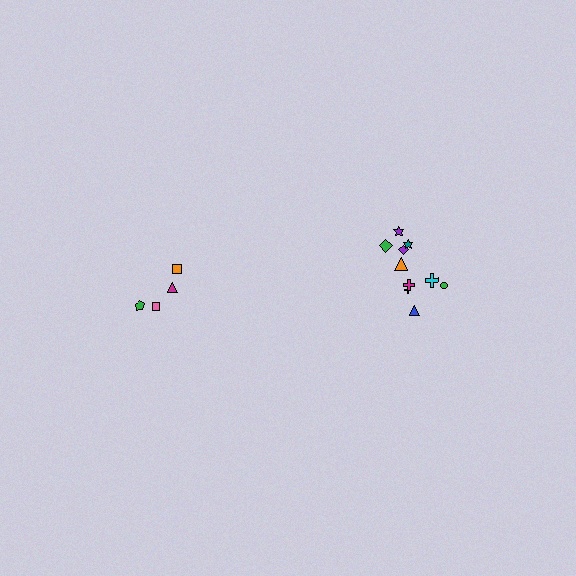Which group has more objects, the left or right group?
The right group.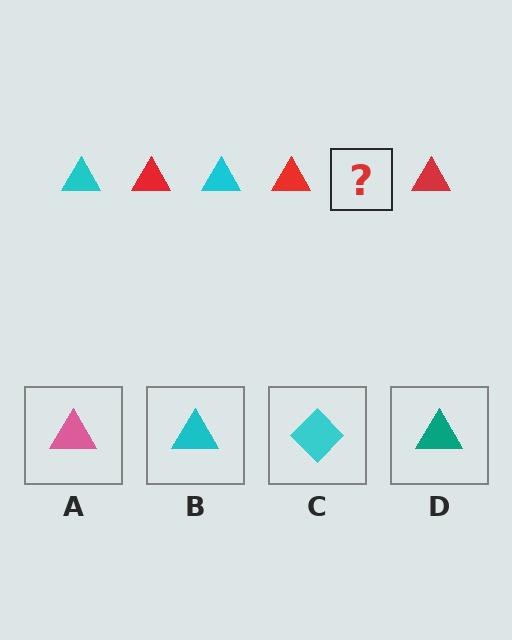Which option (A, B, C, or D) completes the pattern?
B.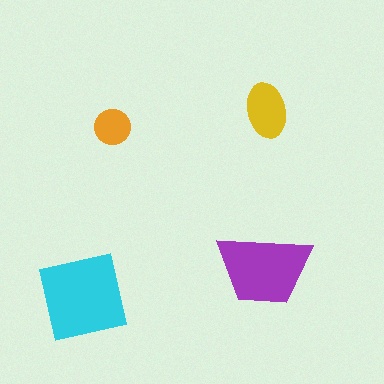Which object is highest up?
The yellow ellipse is topmost.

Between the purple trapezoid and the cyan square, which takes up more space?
The cyan square.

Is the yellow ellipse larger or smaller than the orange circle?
Larger.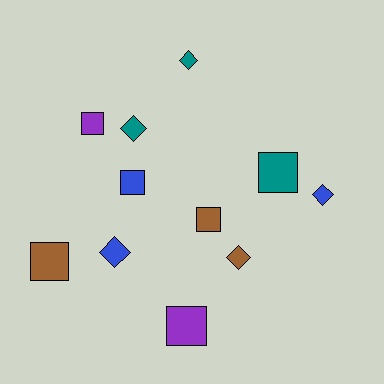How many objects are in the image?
There are 11 objects.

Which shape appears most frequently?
Square, with 6 objects.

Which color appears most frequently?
Teal, with 3 objects.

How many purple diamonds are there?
There are no purple diamonds.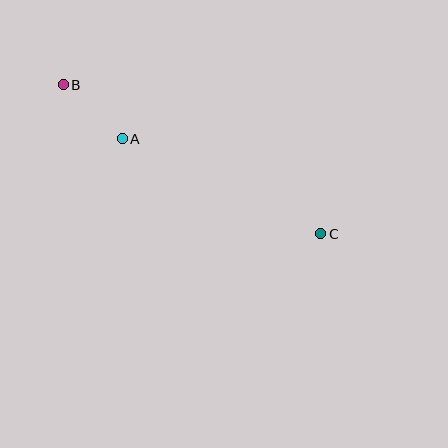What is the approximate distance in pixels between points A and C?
The distance between A and C is approximately 220 pixels.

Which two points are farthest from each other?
Points B and C are farthest from each other.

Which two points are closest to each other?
Points A and B are closest to each other.